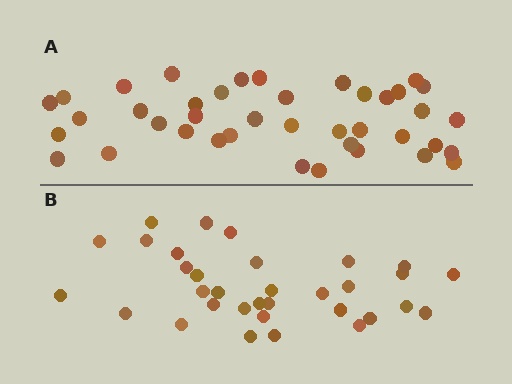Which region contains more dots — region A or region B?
Region A (the top region) has more dots.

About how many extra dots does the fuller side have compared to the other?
Region A has roughly 8 or so more dots than region B.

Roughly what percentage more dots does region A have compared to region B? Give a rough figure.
About 20% more.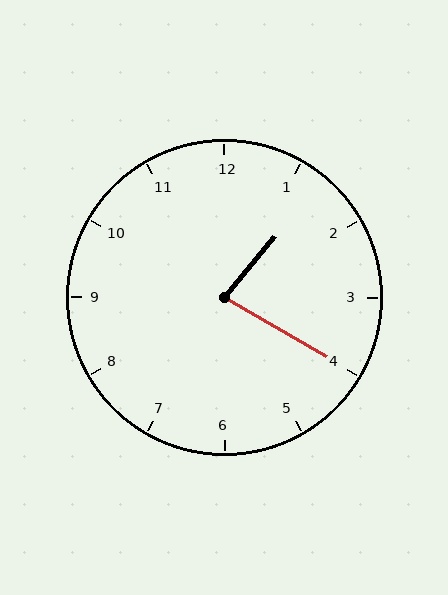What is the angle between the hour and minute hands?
Approximately 80 degrees.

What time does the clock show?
1:20.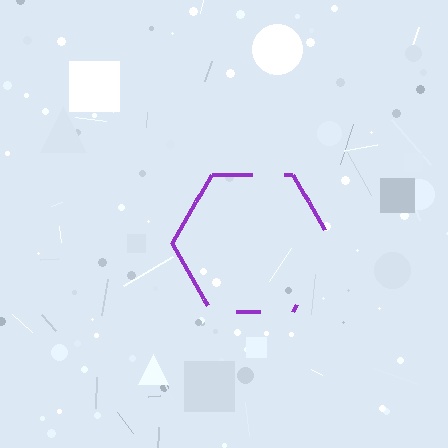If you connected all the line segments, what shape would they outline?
They would outline a hexagon.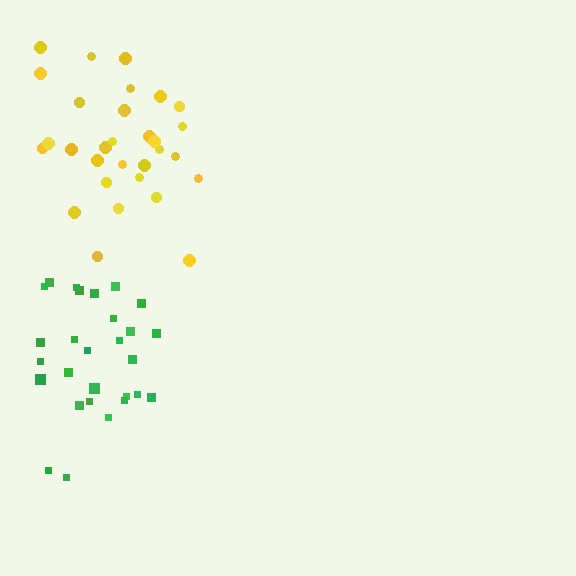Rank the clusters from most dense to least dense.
green, yellow.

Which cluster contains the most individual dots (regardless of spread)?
Yellow (30).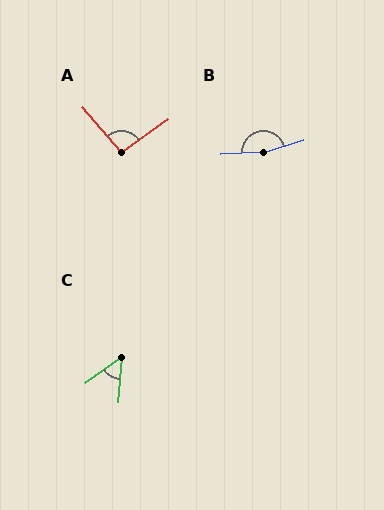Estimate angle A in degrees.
Approximately 95 degrees.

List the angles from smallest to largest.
C (51°), A (95°), B (164°).